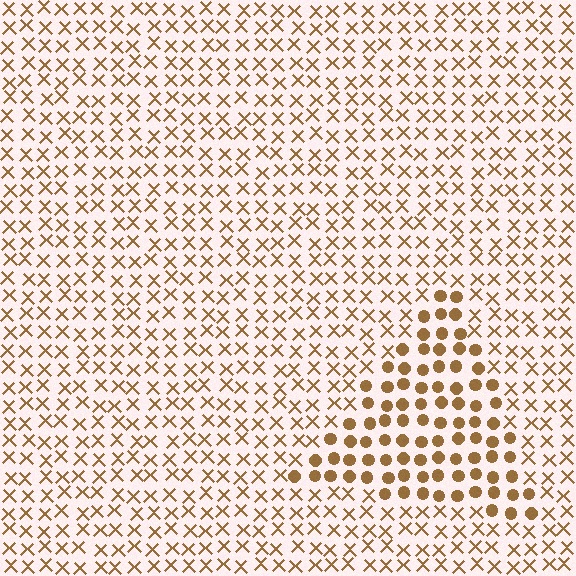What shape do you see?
I see a triangle.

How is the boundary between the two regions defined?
The boundary is defined by a change in element shape: circles inside vs. X marks outside. All elements share the same color and spacing.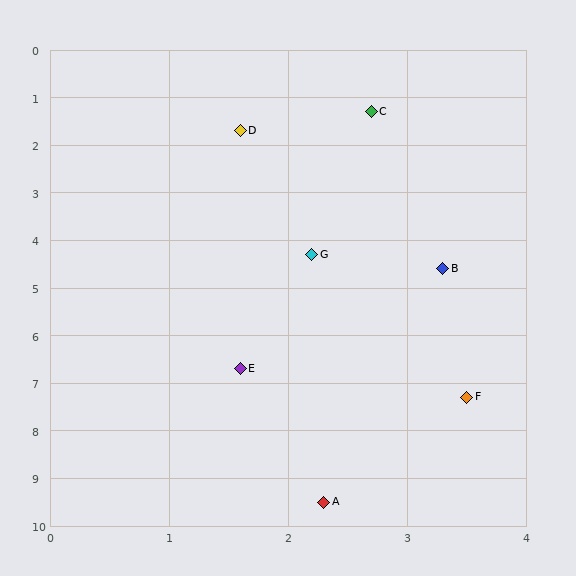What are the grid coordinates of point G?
Point G is at approximately (2.2, 4.3).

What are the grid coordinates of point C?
Point C is at approximately (2.7, 1.3).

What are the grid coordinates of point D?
Point D is at approximately (1.6, 1.7).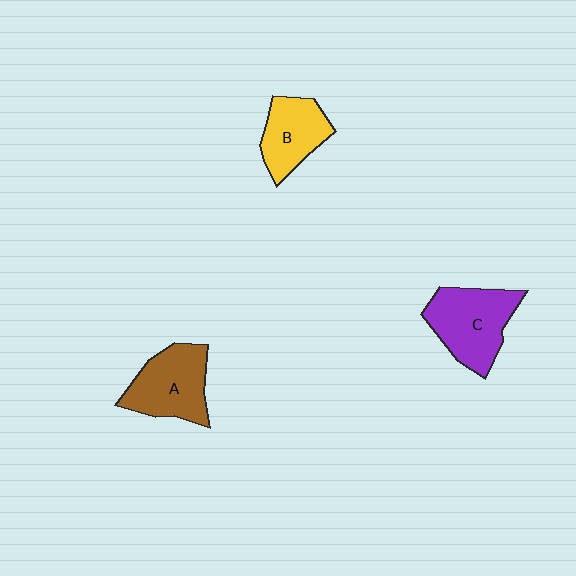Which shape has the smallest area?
Shape B (yellow).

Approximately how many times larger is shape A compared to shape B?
Approximately 1.2 times.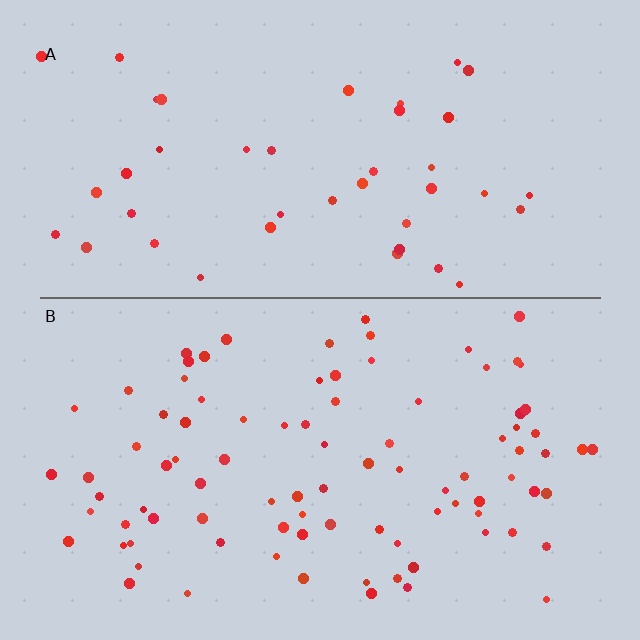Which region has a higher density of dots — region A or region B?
B (the bottom).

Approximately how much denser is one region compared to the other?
Approximately 2.1× — region B over region A.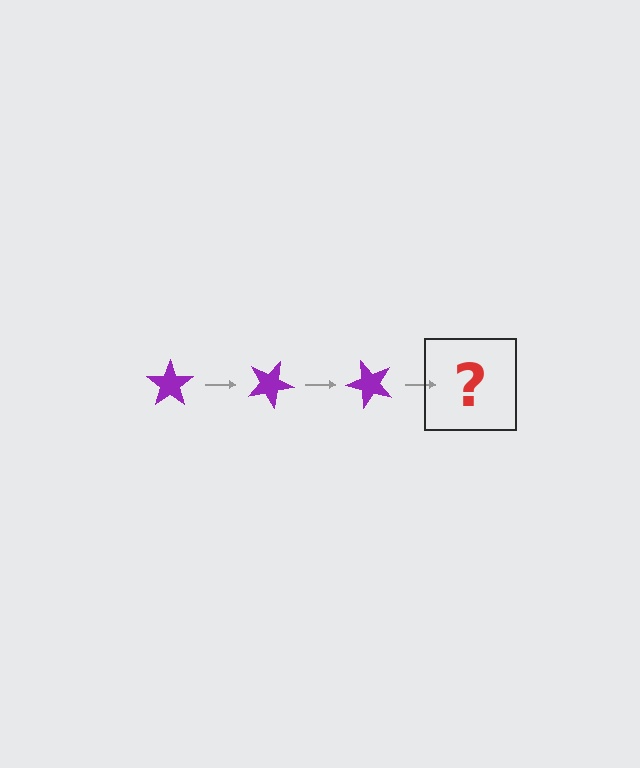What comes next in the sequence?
The next element should be a purple star rotated 75 degrees.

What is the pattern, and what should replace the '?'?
The pattern is that the star rotates 25 degrees each step. The '?' should be a purple star rotated 75 degrees.